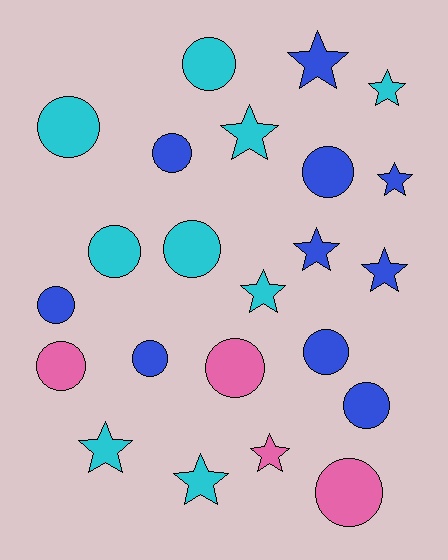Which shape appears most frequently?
Circle, with 13 objects.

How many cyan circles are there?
There are 4 cyan circles.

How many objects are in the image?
There are 23 objects.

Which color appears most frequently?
Blue, with 10 objects.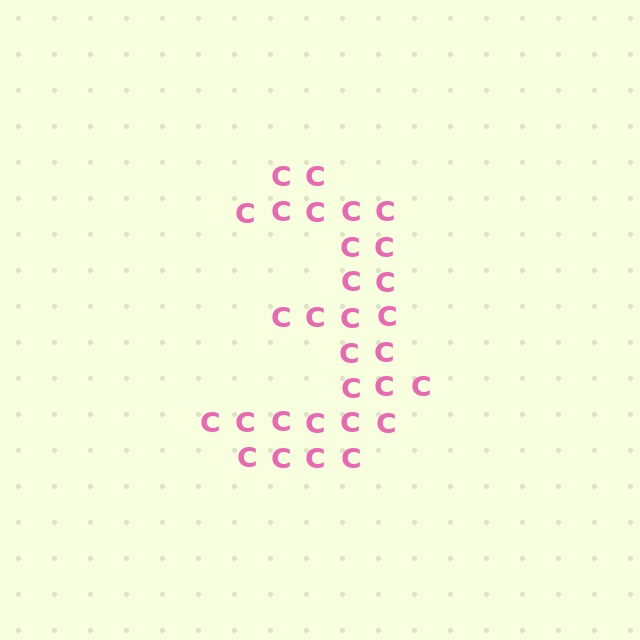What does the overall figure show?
The overall figure shows the digit 3.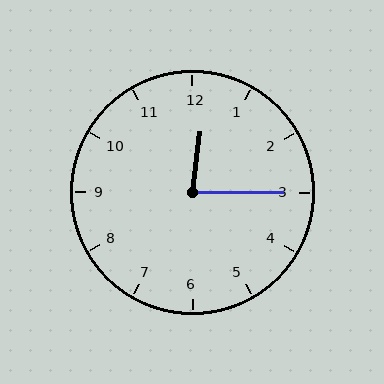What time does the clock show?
12:15.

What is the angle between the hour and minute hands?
Approximately 82 degrees.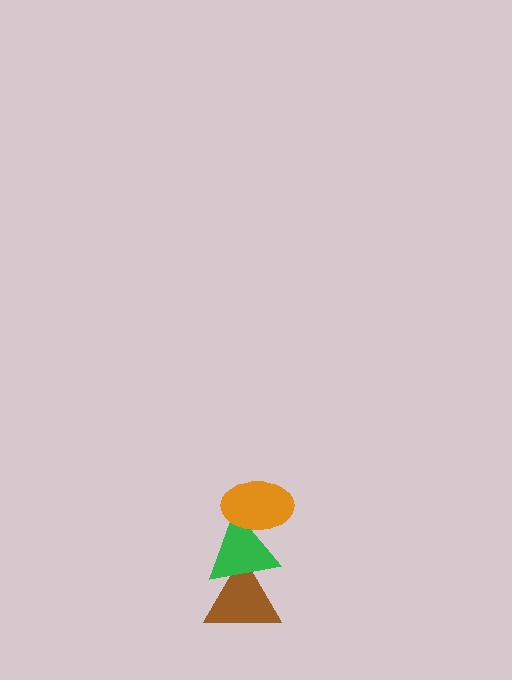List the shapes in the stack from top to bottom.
From top to bottom: the orange ellipse, the green triangle, the brown triangle.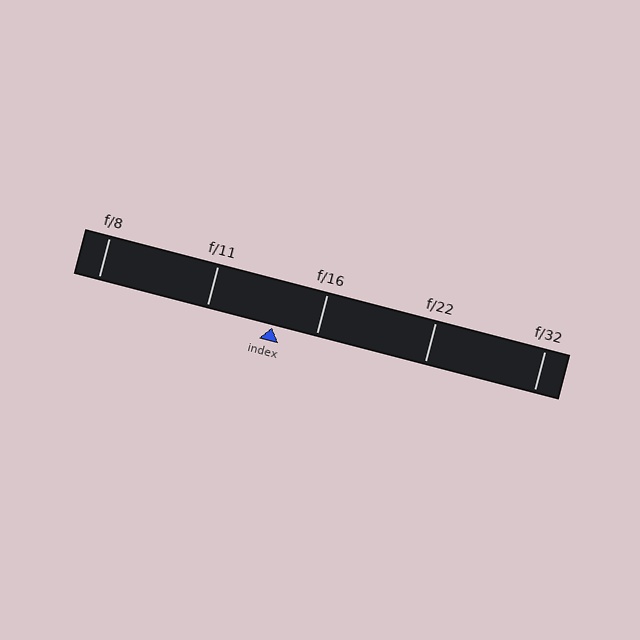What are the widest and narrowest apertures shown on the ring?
The widest aperture shown is f/8 and the narrowest is f/32.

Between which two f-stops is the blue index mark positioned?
The index mark is between f/11 and f/16.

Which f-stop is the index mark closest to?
The index mark is closest to f/16.